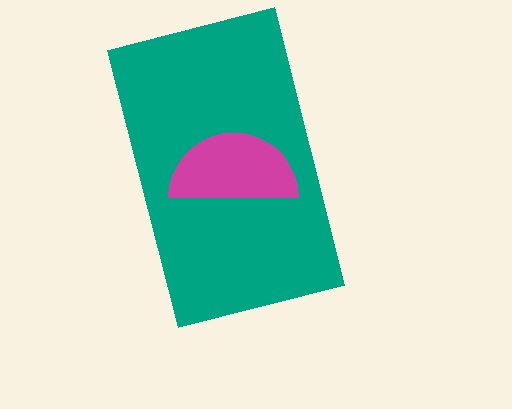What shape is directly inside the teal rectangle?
The magenta semicircle.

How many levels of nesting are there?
2.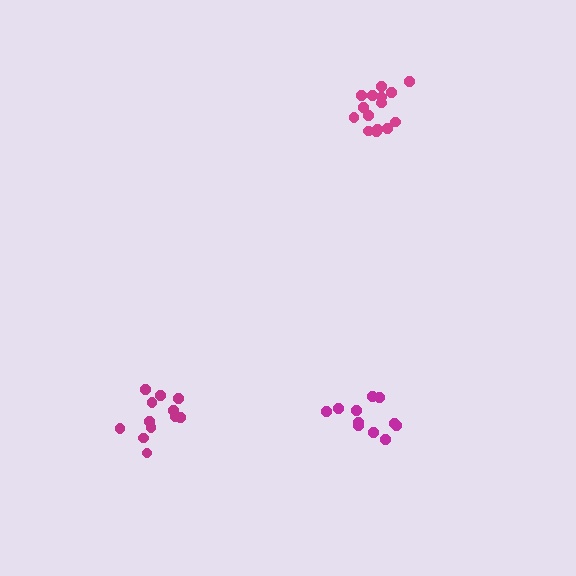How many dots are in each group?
Group 1: 12 dots, Group 2: 15 dots, Group 3: 11 dots (38 total).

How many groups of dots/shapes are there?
There are 3 groups.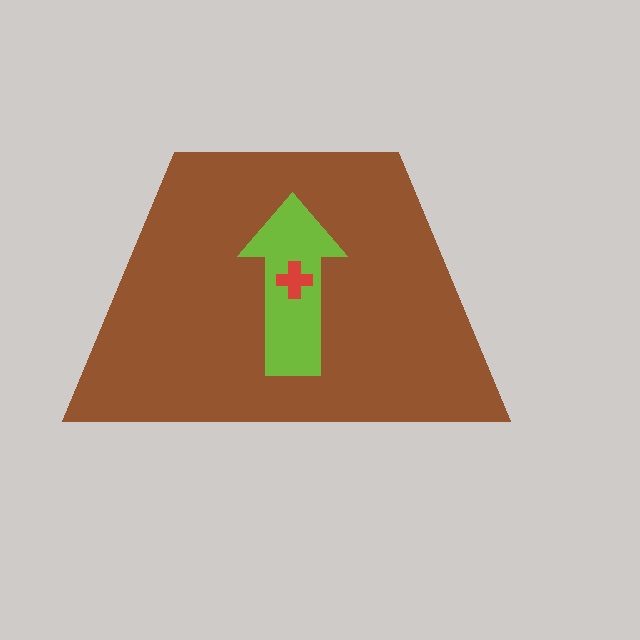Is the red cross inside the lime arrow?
Yes.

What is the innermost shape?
The red cross.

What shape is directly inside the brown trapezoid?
The lime arrow.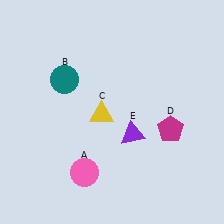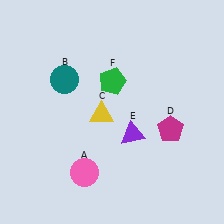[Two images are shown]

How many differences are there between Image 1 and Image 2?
There is 1 difference between the two images.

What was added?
A green pentagon (F) was added in Image 2.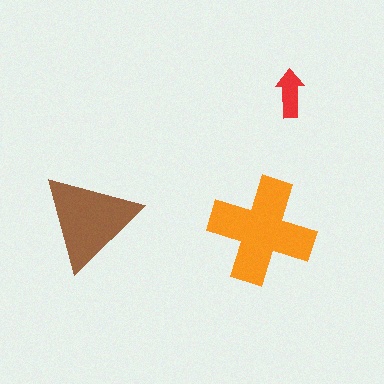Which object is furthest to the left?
The brown triangle is leftmost.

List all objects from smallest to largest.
The red arrow, the brown triangle, the orange cross.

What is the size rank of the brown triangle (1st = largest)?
2nd.